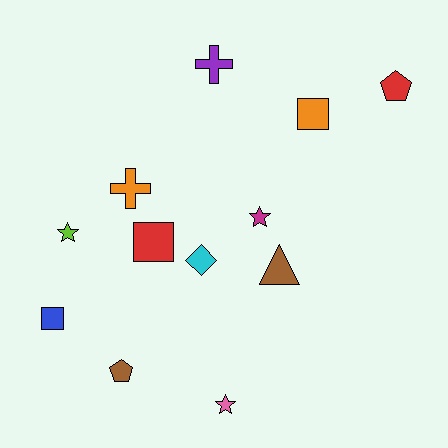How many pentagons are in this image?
There are 2 pentagons.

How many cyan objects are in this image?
There is 1 cyan object.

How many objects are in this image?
There are 12 objects.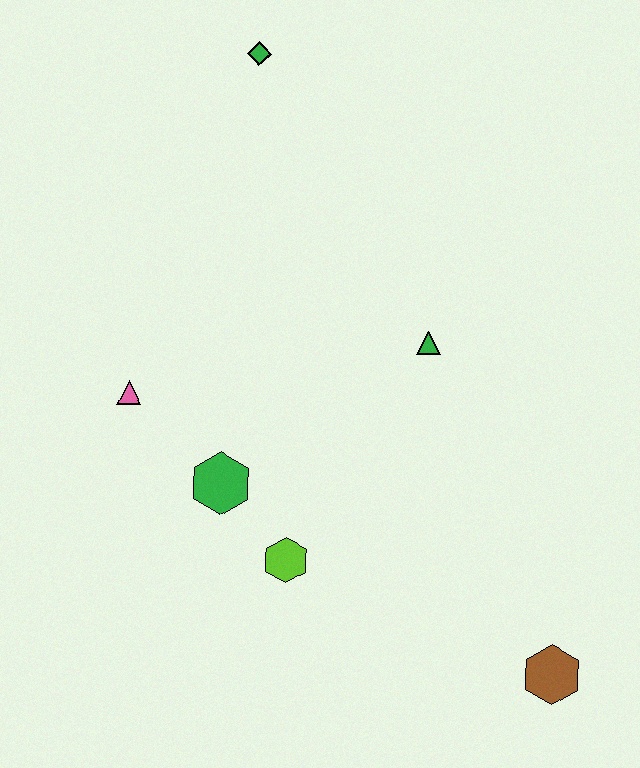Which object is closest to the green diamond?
The green triangle is closest to the green diamond.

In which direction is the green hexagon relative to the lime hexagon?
The green hexagon is above the lime hexagon.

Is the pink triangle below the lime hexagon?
No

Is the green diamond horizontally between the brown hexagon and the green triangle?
No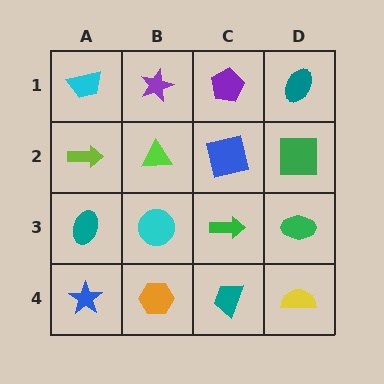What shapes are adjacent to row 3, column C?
A blue square (row 2, column C), a teal trapezoid (row 4, column C), a cyan circle (row 3, column B), a green ellipse (row 3, column D).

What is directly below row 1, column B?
A lime triangle.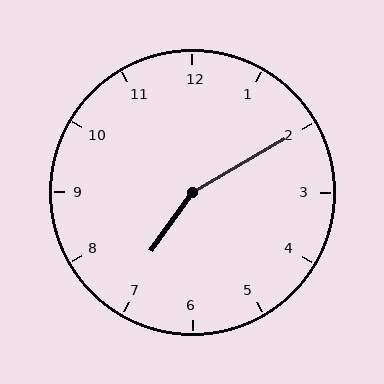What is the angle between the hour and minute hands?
Approximately 155 degrees.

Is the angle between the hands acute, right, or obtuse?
It is obtuse.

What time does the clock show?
7:10.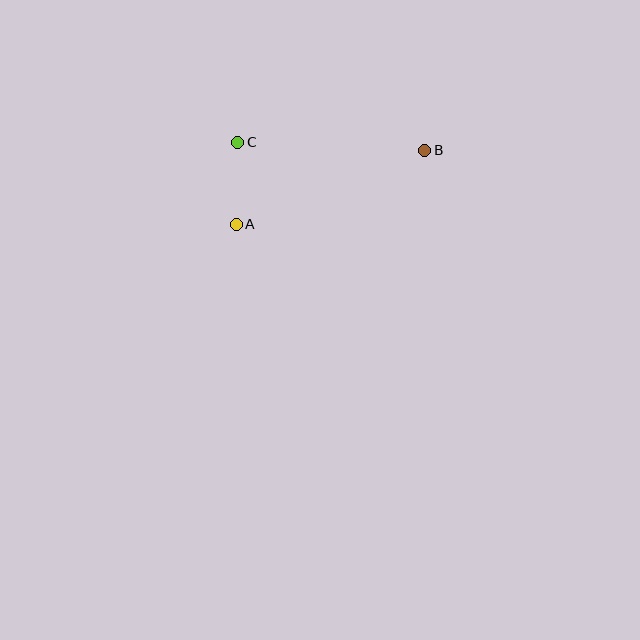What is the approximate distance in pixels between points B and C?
The distance between B and C is approximately 187 pixels.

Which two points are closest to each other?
Points A and C are closest to each other.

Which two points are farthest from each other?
Points A and B are farthest from each other.